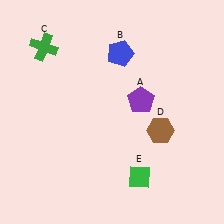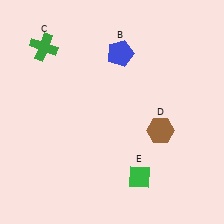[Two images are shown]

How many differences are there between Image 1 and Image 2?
There is 1 difference between the two images.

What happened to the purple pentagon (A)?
The purple pentagon (A) was removed in Image 2. It was in the top-right area of Image 1.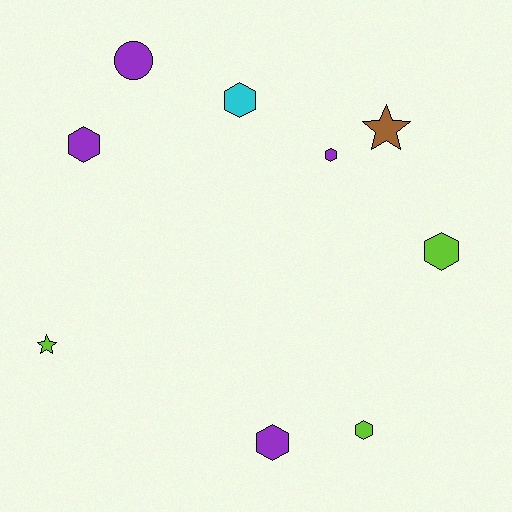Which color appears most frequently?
Purple, with 4 objects.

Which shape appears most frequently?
Hexagon, with 6 objects.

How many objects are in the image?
There are 9 objects.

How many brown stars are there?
There is 1 brown star.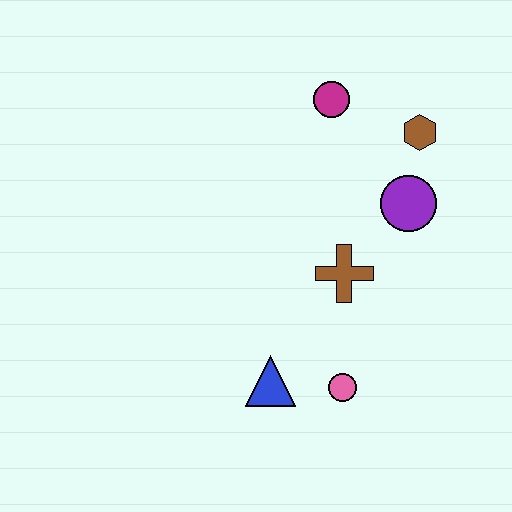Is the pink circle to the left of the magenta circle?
No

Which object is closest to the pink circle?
The blue triangle is closest to the pink circle.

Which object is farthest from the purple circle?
The blue triangle is farthest from the purple circle.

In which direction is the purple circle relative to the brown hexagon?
The purple circle is below the brown hexagon.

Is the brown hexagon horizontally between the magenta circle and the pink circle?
No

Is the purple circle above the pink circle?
Yes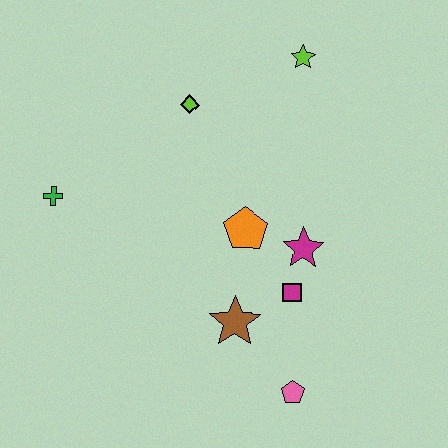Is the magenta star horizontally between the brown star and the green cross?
No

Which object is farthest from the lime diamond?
The pink pentagon is farthest from the lime diamond.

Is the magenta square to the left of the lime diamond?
No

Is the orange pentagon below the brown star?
No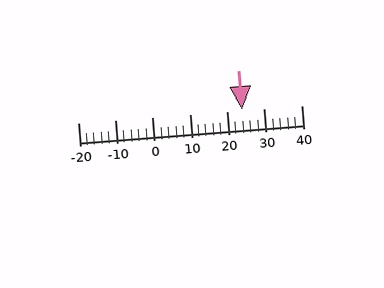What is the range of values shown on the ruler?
The ruler shows values from -20 to 40.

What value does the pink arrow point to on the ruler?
The pink arrow points to approximately 24.